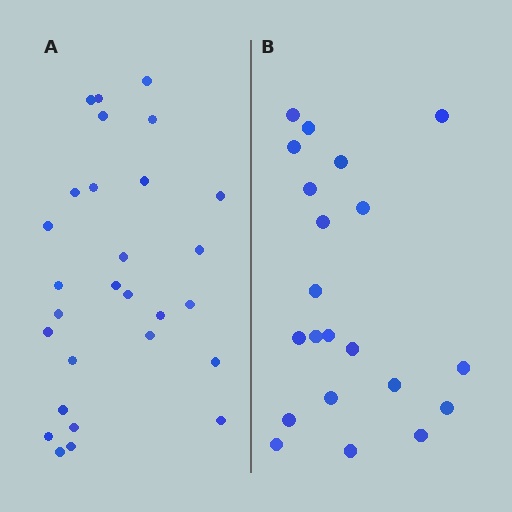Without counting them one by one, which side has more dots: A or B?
Region A (the left region) has more dots.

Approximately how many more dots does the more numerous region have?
Region A has roughly 8 or so more dots than region B.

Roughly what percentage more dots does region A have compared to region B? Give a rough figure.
About 35% more.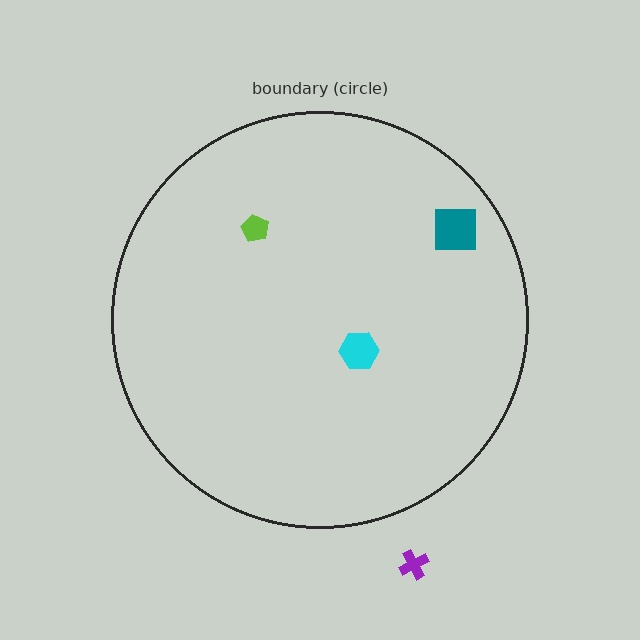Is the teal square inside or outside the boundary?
Inside.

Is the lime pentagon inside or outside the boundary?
Inside.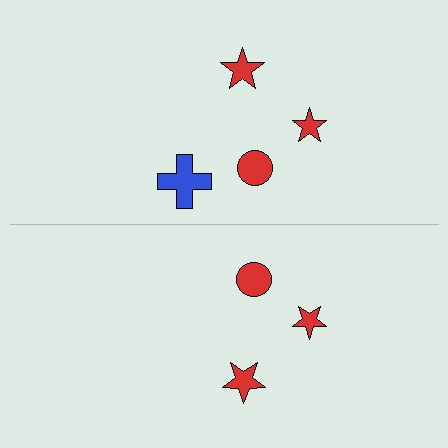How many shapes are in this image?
There are 7 shapes in this image.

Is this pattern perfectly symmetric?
No, the pattern is not perfectly symmetric. A blue cross is missing from the bottom side.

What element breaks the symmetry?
A blue cross is missing from the bottom side.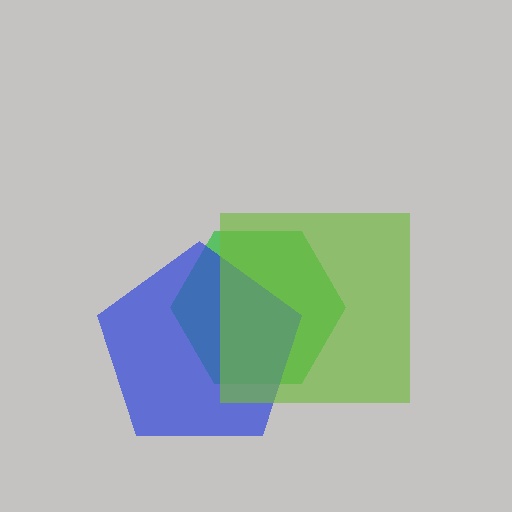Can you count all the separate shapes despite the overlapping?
Yes, there are 3 separate shapes.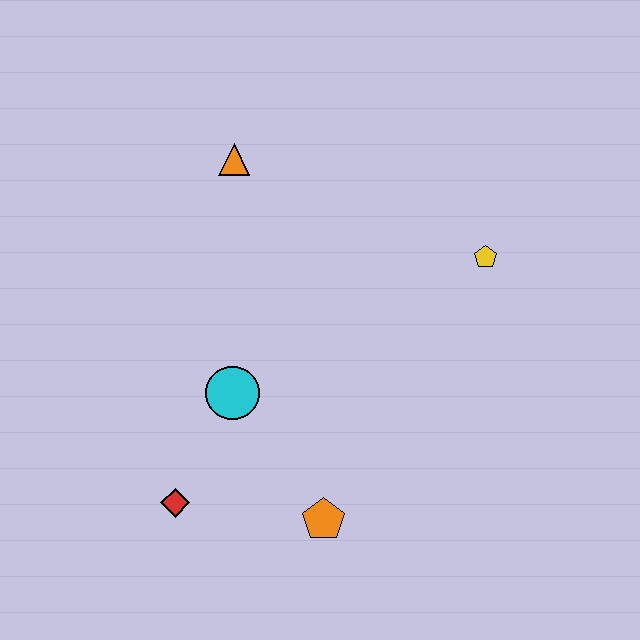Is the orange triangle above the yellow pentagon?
Yes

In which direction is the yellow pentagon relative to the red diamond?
The yellow pentagon is to the right of the red diamond.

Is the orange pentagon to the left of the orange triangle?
No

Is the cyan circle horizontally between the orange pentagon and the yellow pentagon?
No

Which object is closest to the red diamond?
The cyan circle is closest to the red diamond.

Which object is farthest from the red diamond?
The yellow pentagon is farthest from the red diamond.